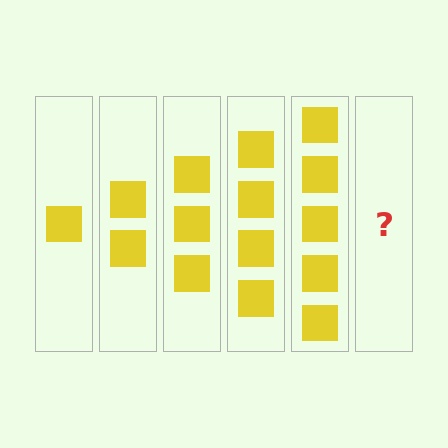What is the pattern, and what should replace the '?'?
The pattern is that each step adds one more square. The '?' should be 6 squares.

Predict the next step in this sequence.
The next step is 6 squares.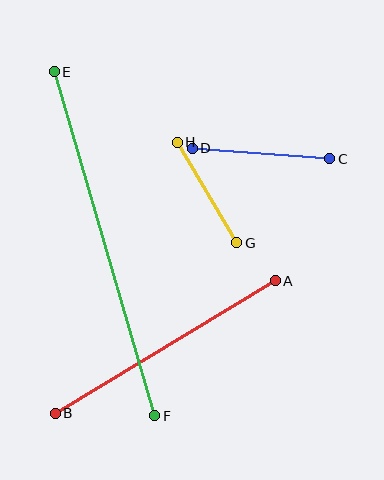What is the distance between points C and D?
The distance is approximately 138 pixels.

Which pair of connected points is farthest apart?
Points E and F are farthest apart.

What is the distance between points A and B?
The distance is approximately 257 pixels.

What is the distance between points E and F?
The distance is approximately 359 pixels.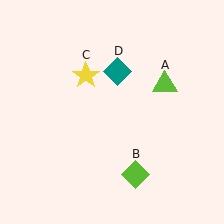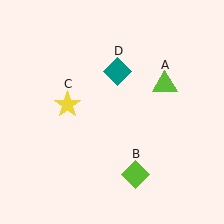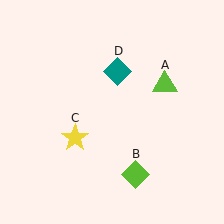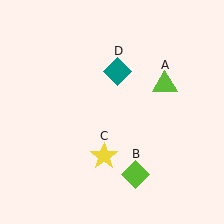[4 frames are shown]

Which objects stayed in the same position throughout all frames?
Lime triangle (object A) and lime diamond (object B) and teal diamond (object D) remained stationary.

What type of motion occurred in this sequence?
The yellow star (object C) rotated counterclockwise around the center of the scene.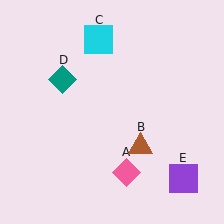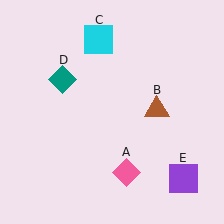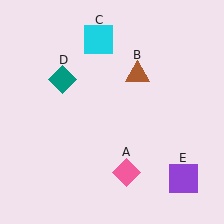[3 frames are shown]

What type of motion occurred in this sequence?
The brown triangle (object B) rotated counterclockwise around the center of the scene.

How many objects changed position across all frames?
1 object changed position: brown triangle (object B).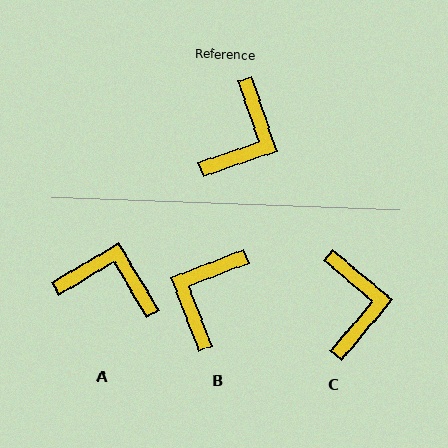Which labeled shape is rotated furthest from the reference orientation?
B, about 178 degrees away.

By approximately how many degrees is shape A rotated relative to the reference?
Approximately 102 degrees counter-clockwise.